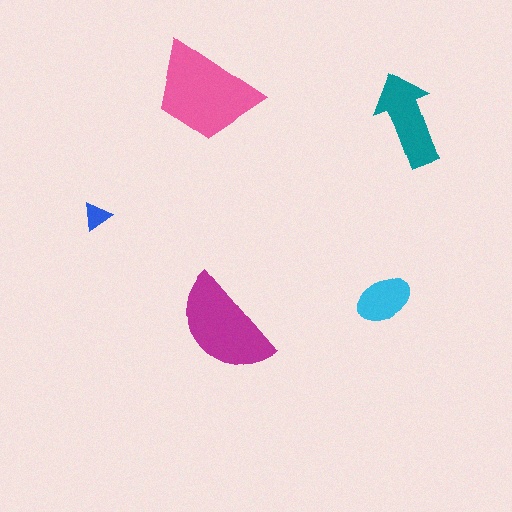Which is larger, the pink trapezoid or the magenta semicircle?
The pink trapezoid.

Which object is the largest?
The pink trapezoid.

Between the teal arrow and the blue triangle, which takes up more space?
The teal arrow.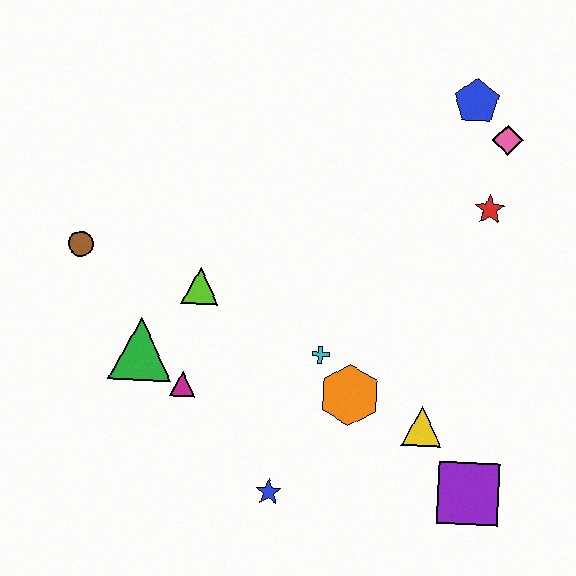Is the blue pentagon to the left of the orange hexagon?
No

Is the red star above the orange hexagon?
Yes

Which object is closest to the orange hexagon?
The cyan cross is closest to the orange hexagon.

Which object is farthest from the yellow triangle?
The brown circle is farthest from the yellow triangle.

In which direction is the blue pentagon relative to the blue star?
The blue pentagon is above the blue star.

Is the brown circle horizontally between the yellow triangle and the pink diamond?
No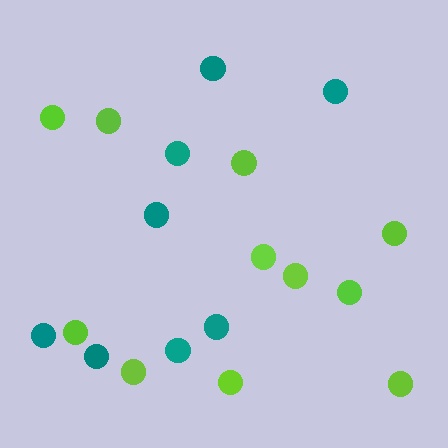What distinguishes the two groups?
There are 2 groups: one group of teal circles (8) and one group of lime circles (11).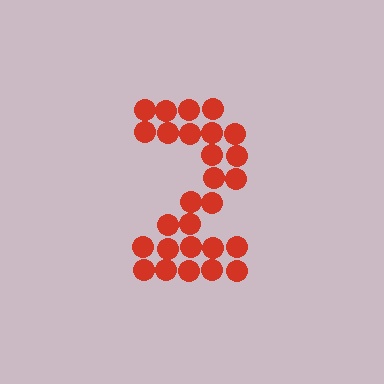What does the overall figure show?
The overall figure shows the digit 2.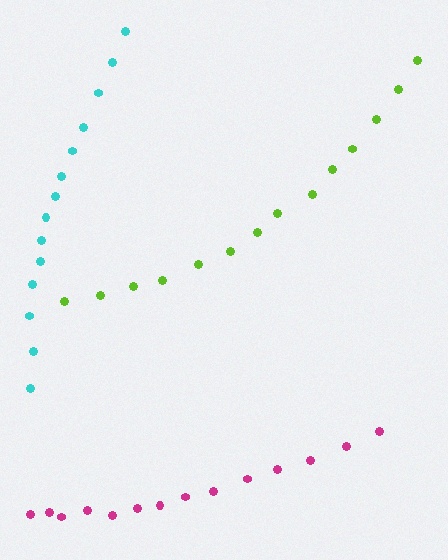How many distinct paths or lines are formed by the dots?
There are 3 distinct paths.